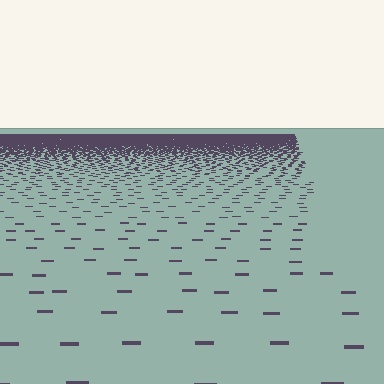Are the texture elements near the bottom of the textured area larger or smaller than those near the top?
Larger. Near the bottom, elements are closer to the viewer and appear at a bigger on-screen size.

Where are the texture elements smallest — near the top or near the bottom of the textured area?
Near the top.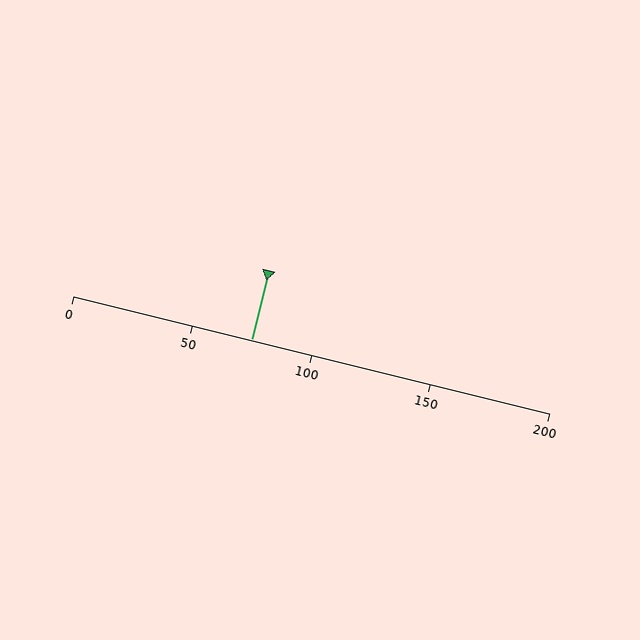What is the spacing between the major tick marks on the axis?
The major ticks are spaced 50 apart.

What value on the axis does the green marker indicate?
The marker indicates approximately 75.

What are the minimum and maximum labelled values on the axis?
The axis runs from 0 to 200.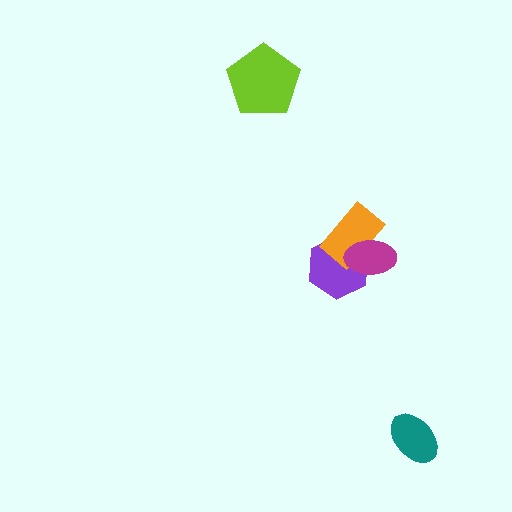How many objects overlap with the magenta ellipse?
2 objects overlap with the magenta ellipse.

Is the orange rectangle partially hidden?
Yes, it is partially covered by another shape.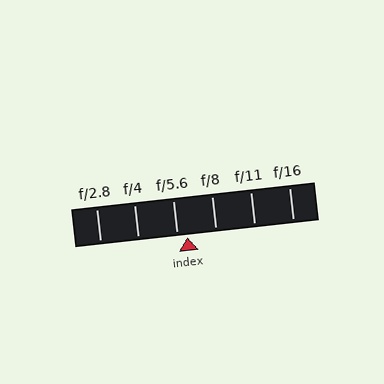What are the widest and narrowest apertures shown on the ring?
The widest aperture shown is f/2.8 and the narrowest is f/16.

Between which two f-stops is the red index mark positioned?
The index mark is between f/5.6 and f/8.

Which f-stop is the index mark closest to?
The index mark is closest to f/5.6.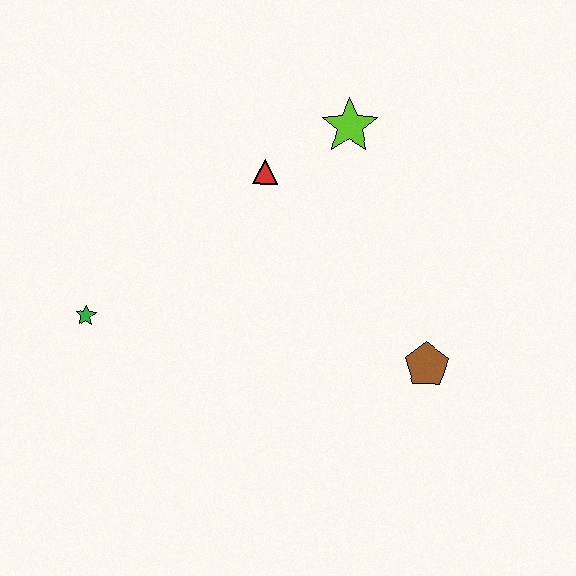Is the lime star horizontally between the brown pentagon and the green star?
Yes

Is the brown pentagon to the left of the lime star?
No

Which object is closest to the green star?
The red triangle is closest to the green star.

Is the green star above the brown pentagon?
Yes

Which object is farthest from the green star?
The brown pentagon is farthest from the green star.